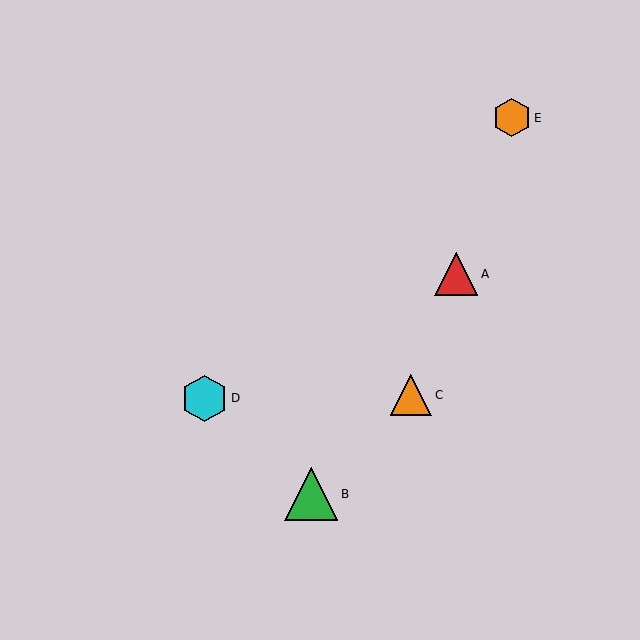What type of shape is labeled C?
Shape C is an orange triangle.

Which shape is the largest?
The green triangle (labeled B) is the largest.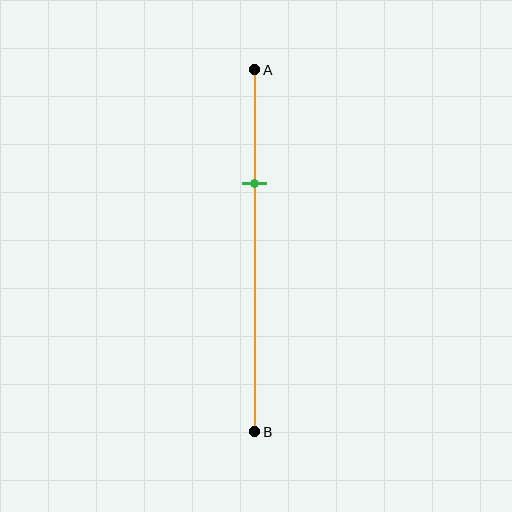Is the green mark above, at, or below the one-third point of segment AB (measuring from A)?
The green mark is approximately at the one-third point of segment AB.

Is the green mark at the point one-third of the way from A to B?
Yes, the mark is approximately at the one-third point.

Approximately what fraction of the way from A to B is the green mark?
The green mark is approximately 30% of the way from A to B.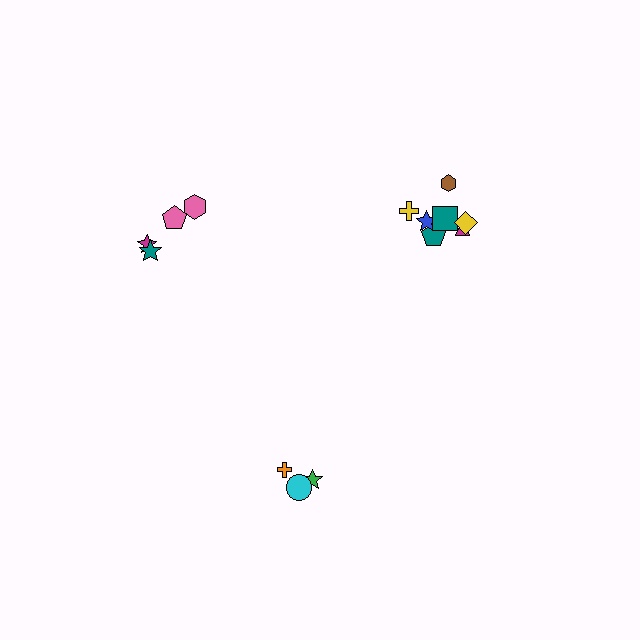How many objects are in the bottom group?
There are 3 objects.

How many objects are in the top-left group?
There are 4 objects.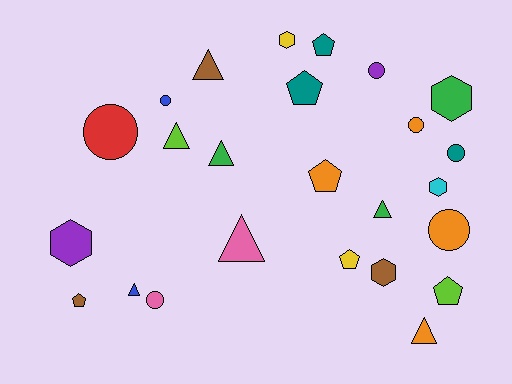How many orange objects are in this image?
There are 4 orange objects.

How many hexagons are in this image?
There are 5 hexagons.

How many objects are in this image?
There are 25 objects.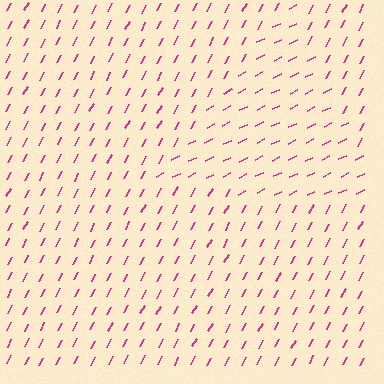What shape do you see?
I see a triangle.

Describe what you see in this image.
The image is filled with small magenta line segments. A triangle region in the image has lines oriented differently from the surrounding lines, creating a visible texture boundary.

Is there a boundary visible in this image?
Yes, there is a texture boundary formed by a change in line orientation.